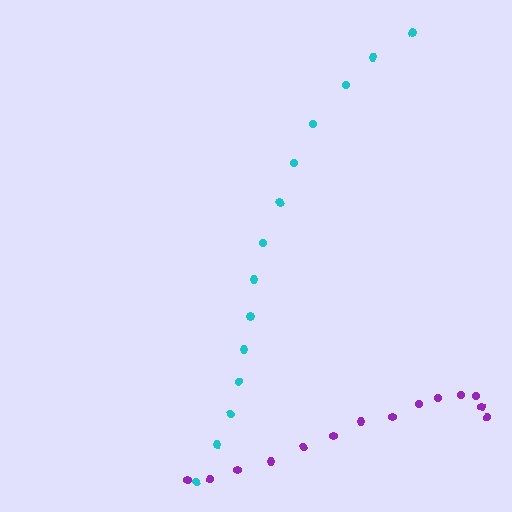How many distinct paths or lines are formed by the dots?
There are 2 distinct paths.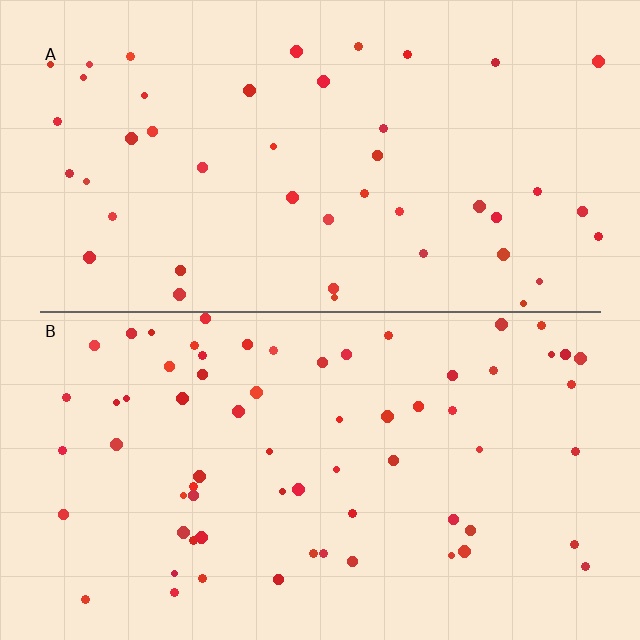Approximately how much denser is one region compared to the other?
Approximately 1.5× — region B over region A.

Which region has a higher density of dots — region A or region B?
B (the bottom).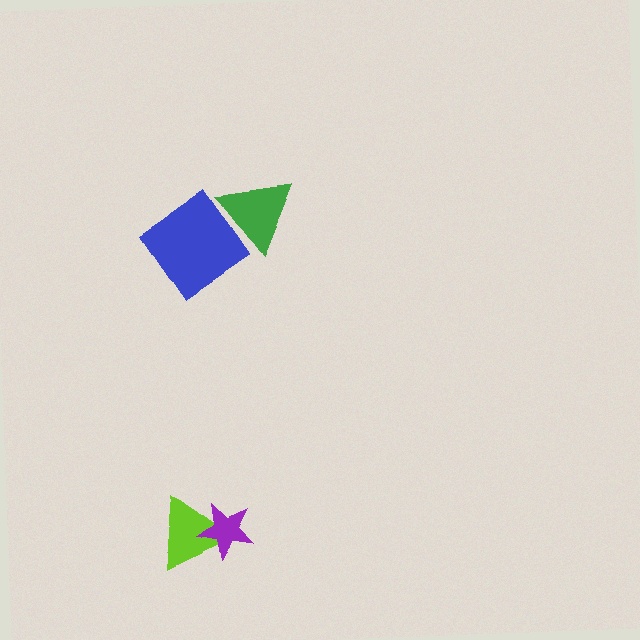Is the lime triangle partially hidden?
Yes, it is partially covered by another shape.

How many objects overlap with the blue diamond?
1 object overlaps with the blue diamond.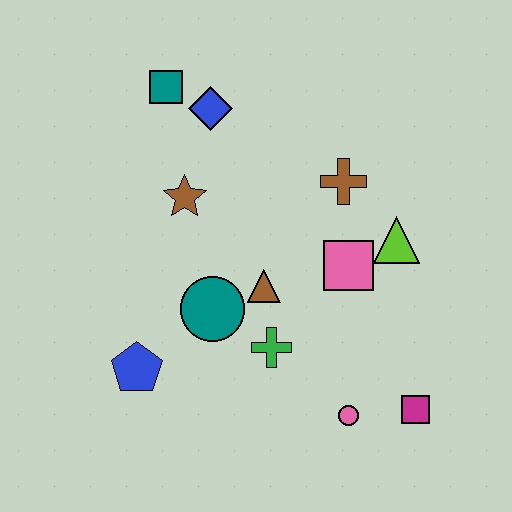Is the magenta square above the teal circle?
No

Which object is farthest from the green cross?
The teal square is farthest from the green cross.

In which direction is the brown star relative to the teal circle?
The brown star is above the teal circle.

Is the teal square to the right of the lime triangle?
No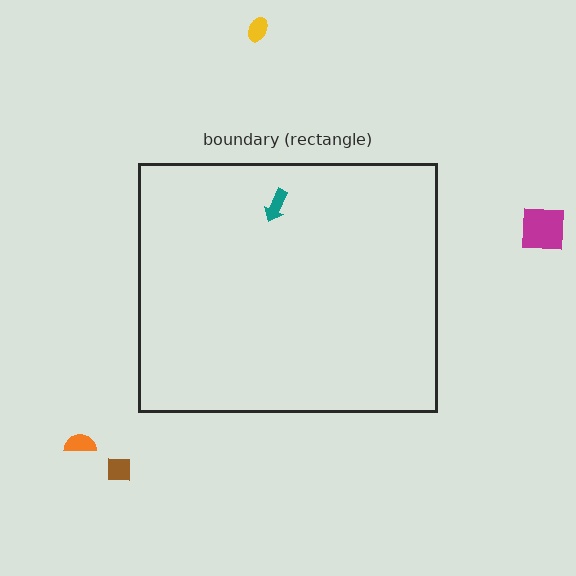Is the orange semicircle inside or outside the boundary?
Outside.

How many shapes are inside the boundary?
1 inside, 4 outside.